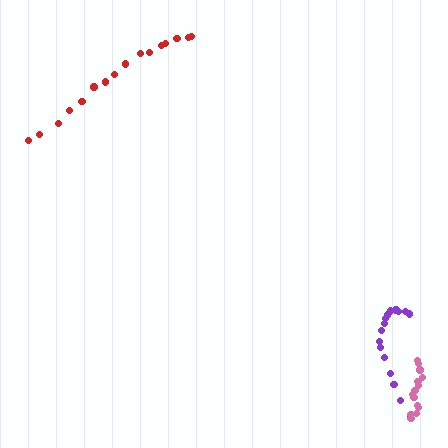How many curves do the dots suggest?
There are 3 distinct paths.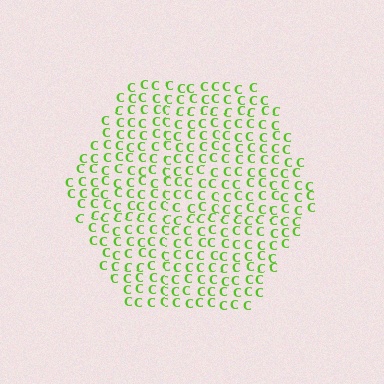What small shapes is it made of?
It is made of small letter C's.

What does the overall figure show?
The overall figure shows a hexagon.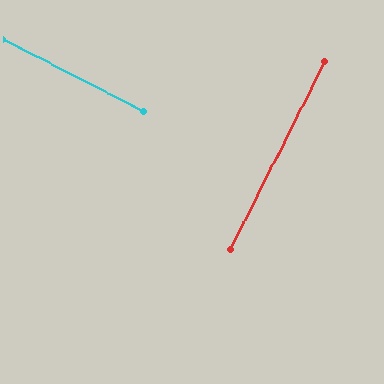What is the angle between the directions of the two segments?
Approximately 90 degrees.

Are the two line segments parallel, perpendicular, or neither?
Perpendicular — they meet at approximately 90°.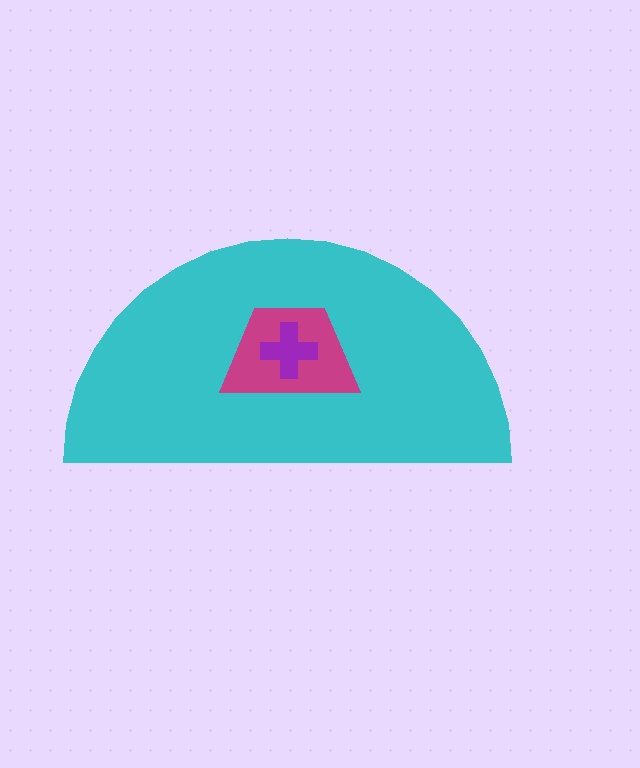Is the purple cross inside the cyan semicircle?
Yes.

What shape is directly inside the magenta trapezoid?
The purple cross.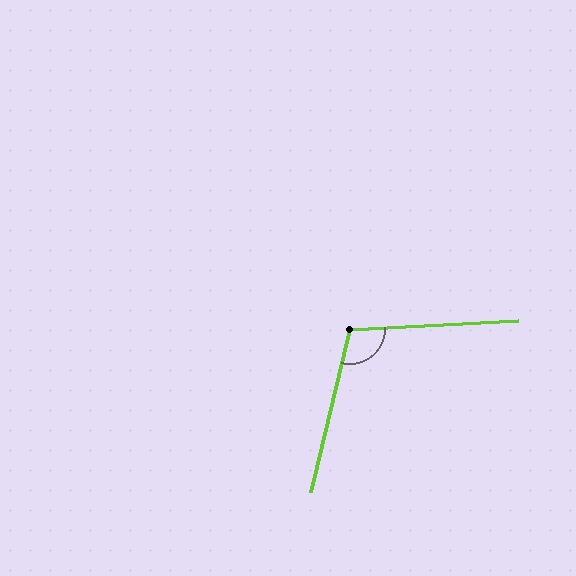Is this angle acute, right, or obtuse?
It is obtuse.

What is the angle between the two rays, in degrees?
Approximately 107 degrees.